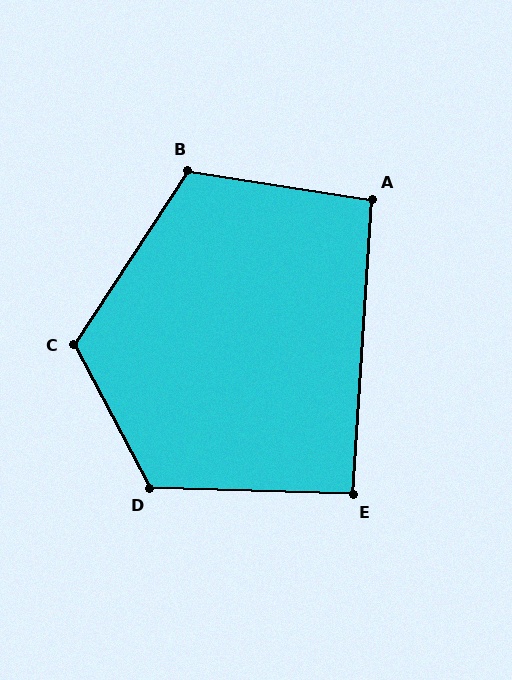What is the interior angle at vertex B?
Approximately 114 degrees (obtuse).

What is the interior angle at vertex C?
Approximately 119 degrees (obtuse).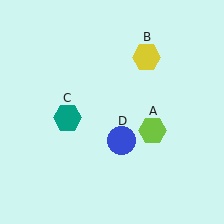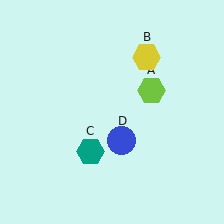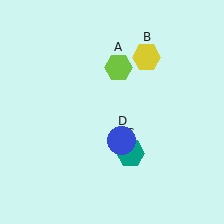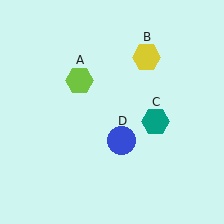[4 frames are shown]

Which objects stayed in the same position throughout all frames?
Yellow hexagon (object B) and blue circle (object D) remained stationary.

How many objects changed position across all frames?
2 objects changed position: lime hexagon (object A), teal hexagon (object C).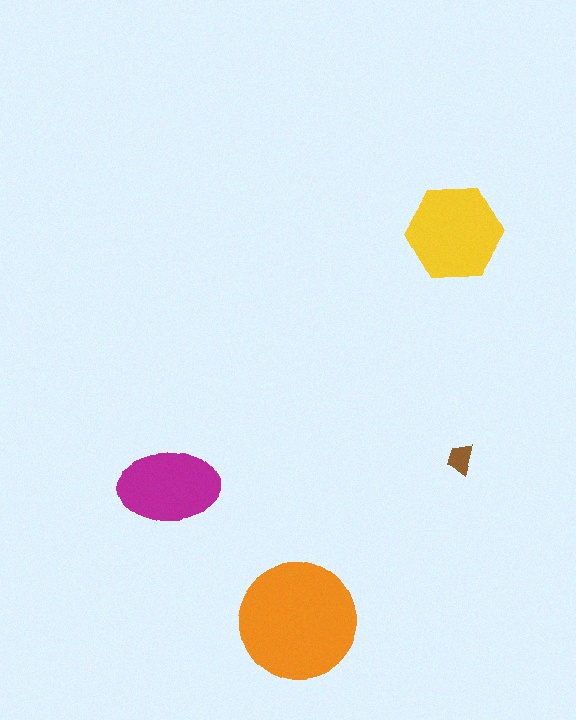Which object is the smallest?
The brown trapezoid.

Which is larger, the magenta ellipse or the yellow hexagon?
The yellow hexagon.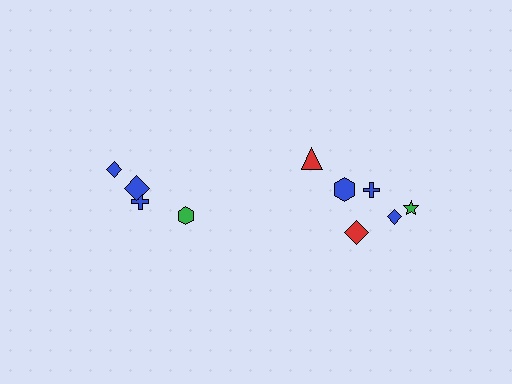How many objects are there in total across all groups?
There are 10 objects.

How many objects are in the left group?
There are 4 objects.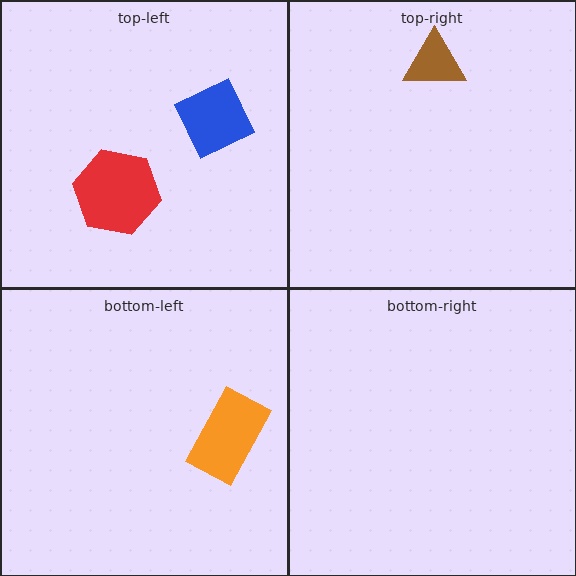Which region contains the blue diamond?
The top-left region.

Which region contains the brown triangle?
The top-right region.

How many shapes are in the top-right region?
1.